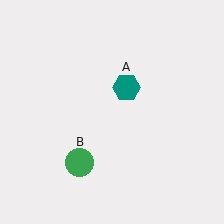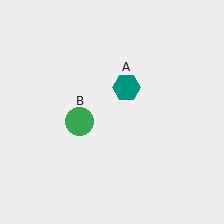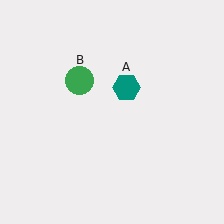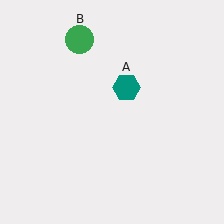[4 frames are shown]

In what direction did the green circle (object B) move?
The green circle (object B) moved up.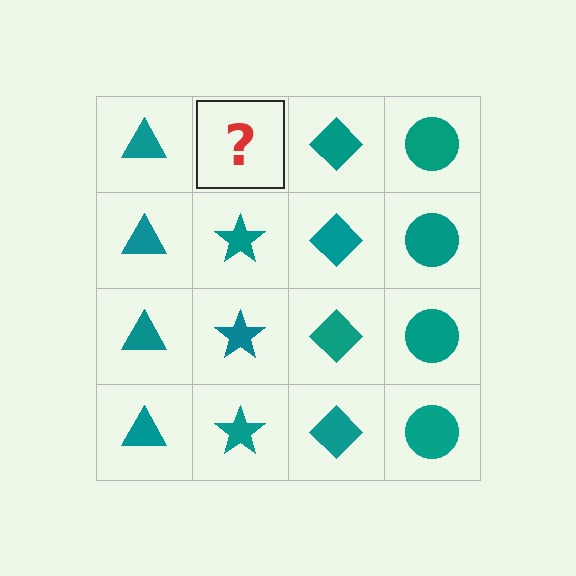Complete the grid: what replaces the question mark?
The question mark should be replaced with a teal star.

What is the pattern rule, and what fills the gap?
The rule is that each column has a consistent shape. The gap should be filled with a teal star.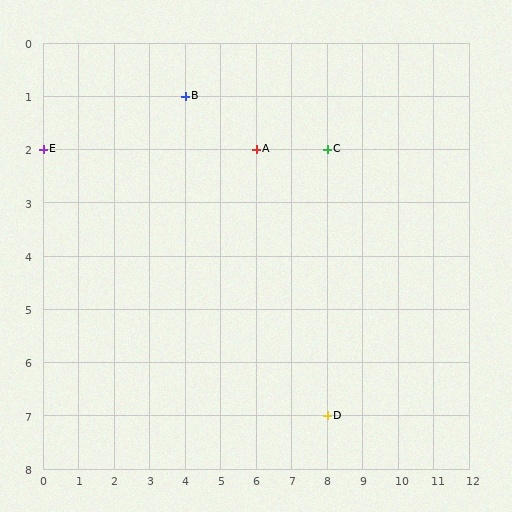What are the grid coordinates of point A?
Point A is at grid coordinates (6, 2).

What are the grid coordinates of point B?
Point B is at grid coordinates (4, 1).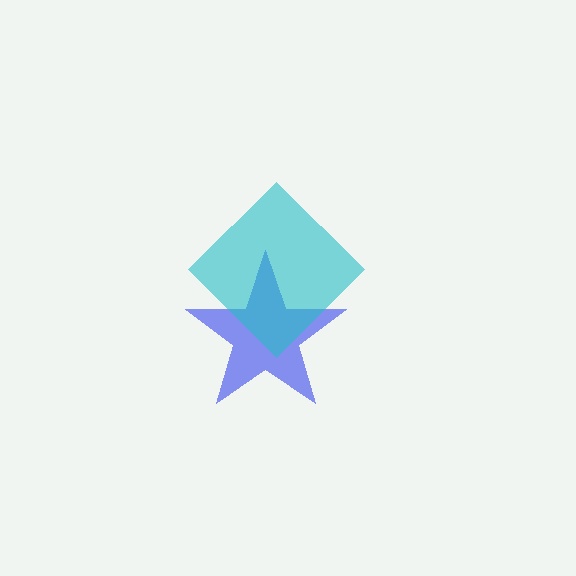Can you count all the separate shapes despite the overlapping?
Yes, there are 2 separate shapes.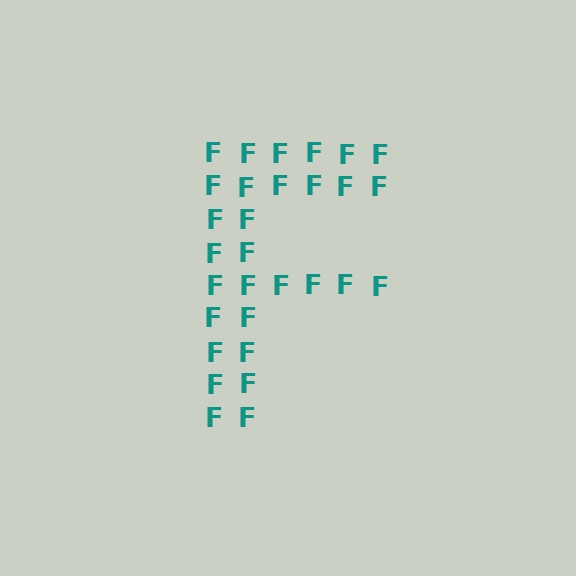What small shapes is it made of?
It is made of small letter F's.